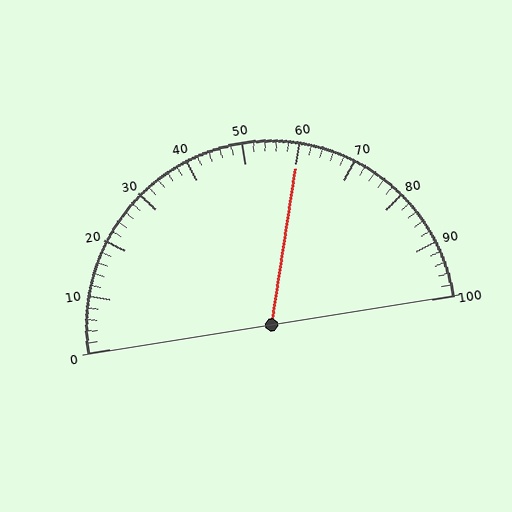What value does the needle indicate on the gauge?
The needle indicates approximately 60.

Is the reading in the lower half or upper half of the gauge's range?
The reading is in the upper half of the range (0 to 100).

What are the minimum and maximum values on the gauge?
The gauge ranges from 0 to 100.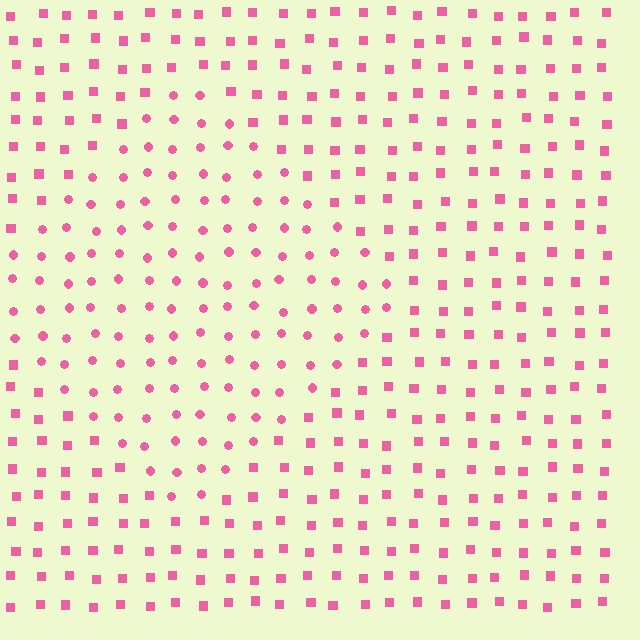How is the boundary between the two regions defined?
The boundary is defined by a change in element shape: circles inside vs. squares outside. All elements share the same color and spacing.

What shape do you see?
I see a diamond.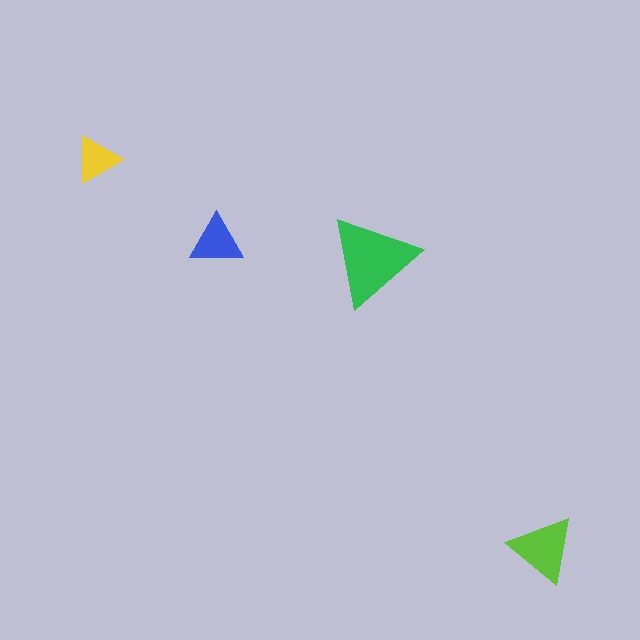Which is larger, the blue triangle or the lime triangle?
The lime one.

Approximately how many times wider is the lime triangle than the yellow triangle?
About 1.5 times wider.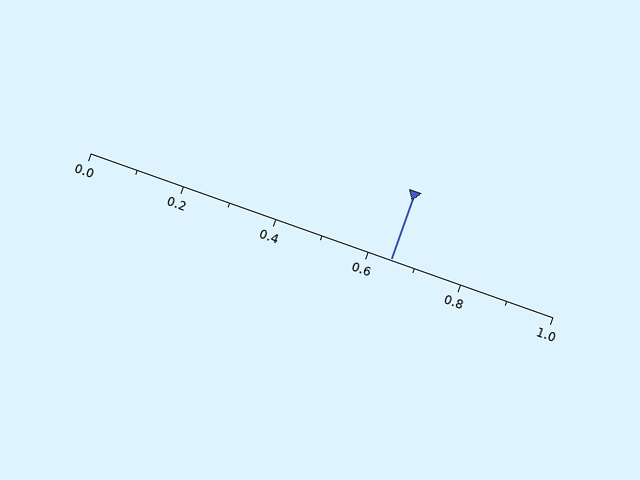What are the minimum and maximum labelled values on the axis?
The axis runs from 0.0 to 1.0.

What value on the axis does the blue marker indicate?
The marker indicates approximately 0.65.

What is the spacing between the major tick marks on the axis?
The major ticks are spaced 0.2 apart.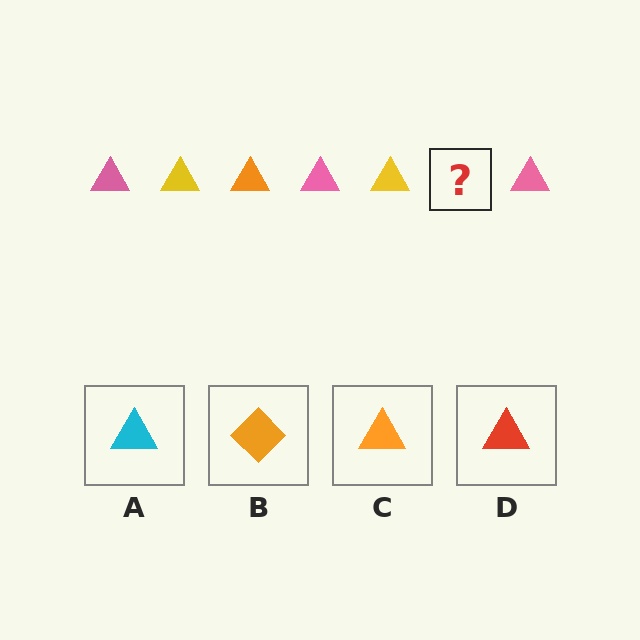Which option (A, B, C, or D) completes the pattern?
C.